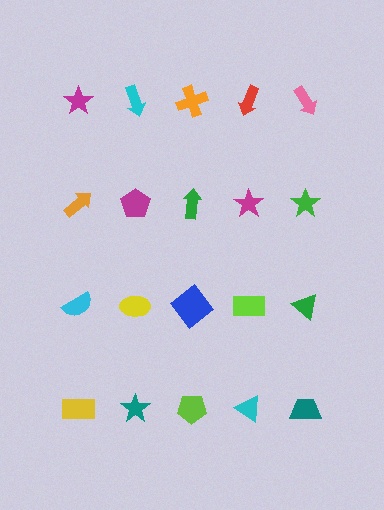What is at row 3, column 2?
A yellow ellipse.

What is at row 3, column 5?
A green triangle.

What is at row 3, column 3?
A blue diamond.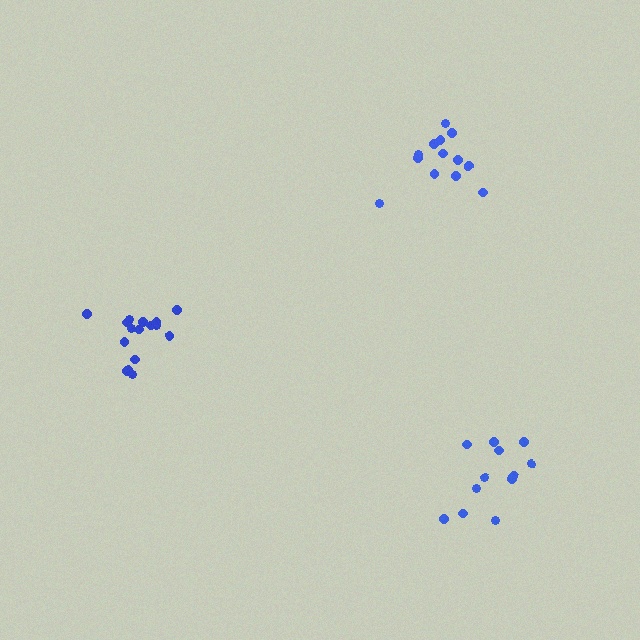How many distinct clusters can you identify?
There are 3 distinct clusters.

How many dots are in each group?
Group 1: 16 dots, Group 2: 12 dots, Group 3: 13 dots (41 total).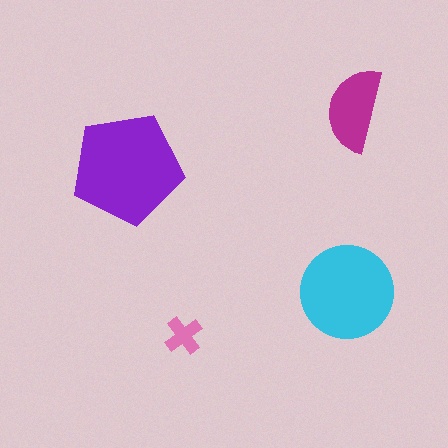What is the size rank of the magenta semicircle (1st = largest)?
3rd.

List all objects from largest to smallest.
The purple pentagon, the cyan circle, the magenta semicircle, the pink cross.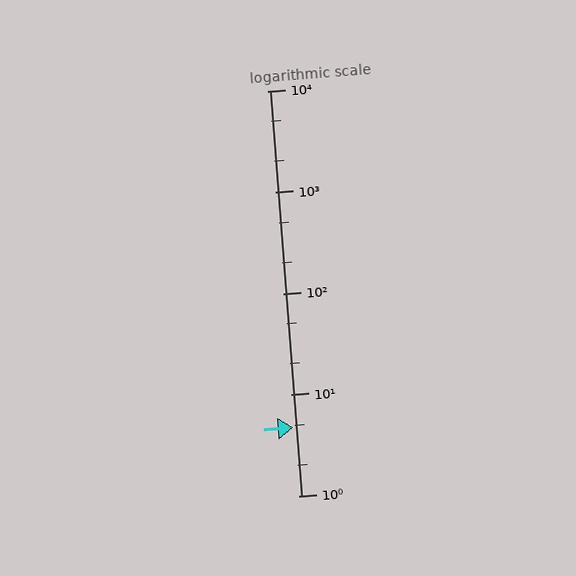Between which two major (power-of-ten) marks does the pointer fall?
The pointer is between 1 and 10.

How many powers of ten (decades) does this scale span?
The scale spans 4 decades, from 1 to 10000.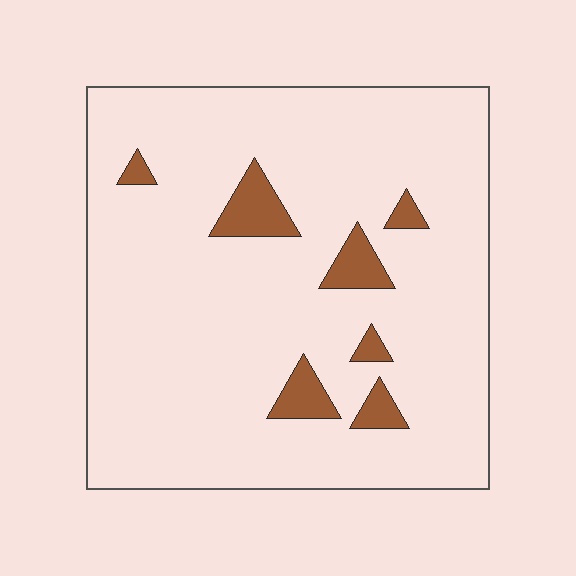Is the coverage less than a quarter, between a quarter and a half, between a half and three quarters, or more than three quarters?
Less than a quarter.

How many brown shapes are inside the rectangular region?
7.